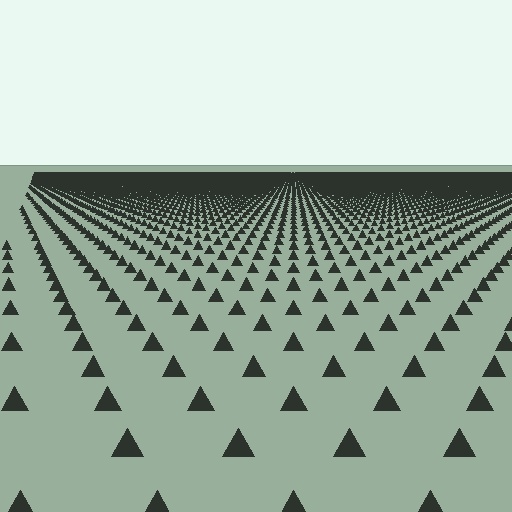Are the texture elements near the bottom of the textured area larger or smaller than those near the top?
Larger. Near the bottom, elements are closer to the viewer and appear at a bigger on-screen size.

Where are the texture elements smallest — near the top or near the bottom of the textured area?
Near the top.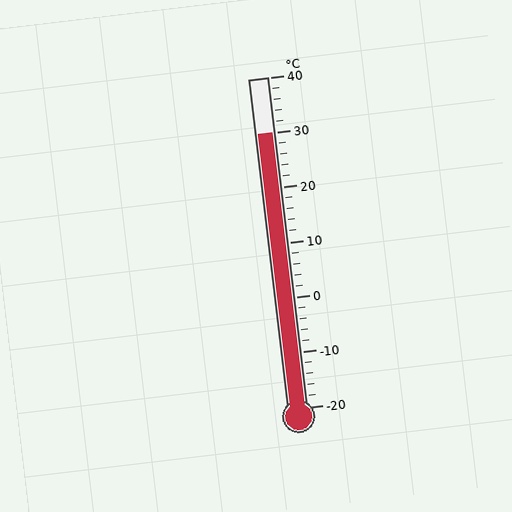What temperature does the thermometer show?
The thermometer shows approximately 30°C.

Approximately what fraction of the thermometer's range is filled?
The thermometer is filled to approximately 85% of its range.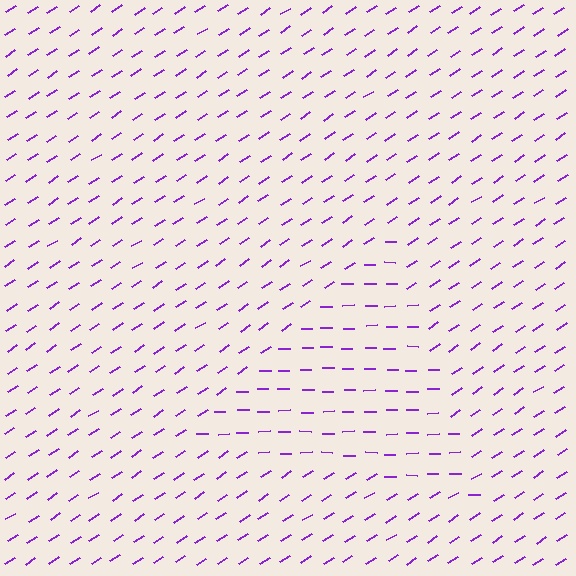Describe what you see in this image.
The image is filled with small purple line segments. A triangle region in the image has lines oriented differently from the surrounding lines, creating a visible texture boundary.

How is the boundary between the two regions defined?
The boundary is defined purely by a change in line orientation (approximately 33 degrees difference). All lines are the same color and thickness.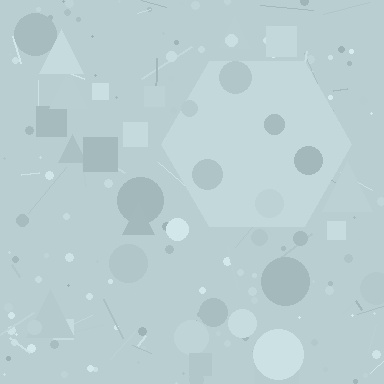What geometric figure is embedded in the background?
A hexagon is embedded in the background.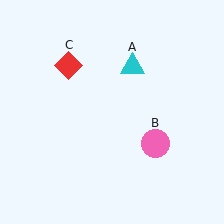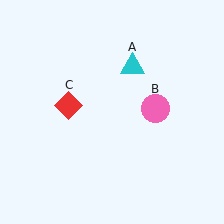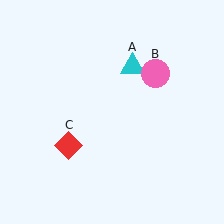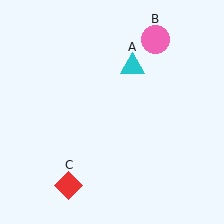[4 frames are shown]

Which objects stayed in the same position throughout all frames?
Cyan triangle (object A) remained stationary.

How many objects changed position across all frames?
2 objects changed position: pink circle (object B), red diamond (object C).